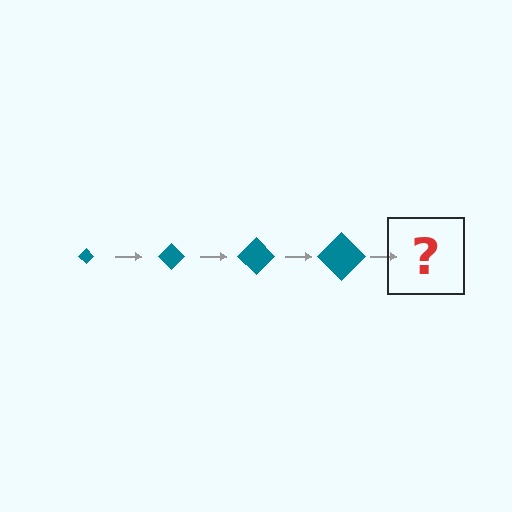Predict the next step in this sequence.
The next step is a teal diamond, larger than the previous one.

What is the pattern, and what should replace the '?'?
The pattern is that the diamond gets progressively larger each step. The '?' should be a teal diamond, larger than the previous one.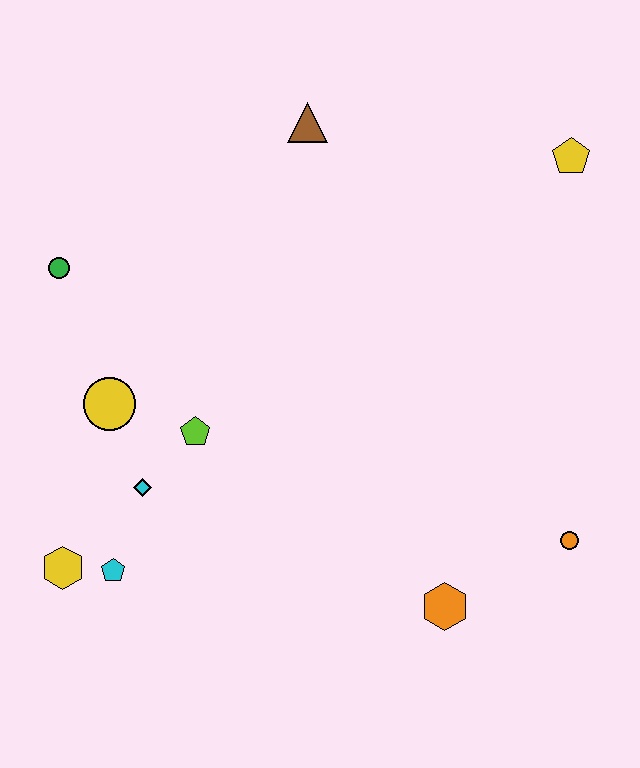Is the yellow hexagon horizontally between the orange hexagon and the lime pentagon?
No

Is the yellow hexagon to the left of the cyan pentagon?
Yes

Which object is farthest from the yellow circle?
The yellow pentagon is farthest from the yellow circle.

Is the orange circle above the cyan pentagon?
Yes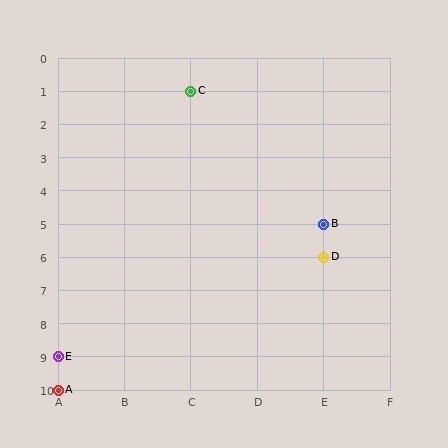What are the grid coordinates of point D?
Point D is at grid coordinates (E, 6).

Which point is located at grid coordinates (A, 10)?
Point A is at (A, 10).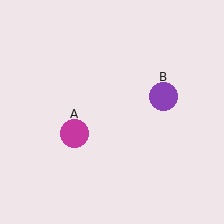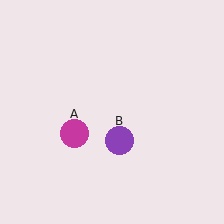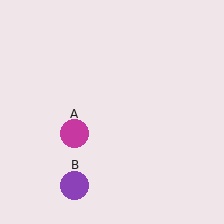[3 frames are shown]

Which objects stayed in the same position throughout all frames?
Magenta circle (object A) remained stationary.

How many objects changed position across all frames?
1 object changed position: purple circle (object B).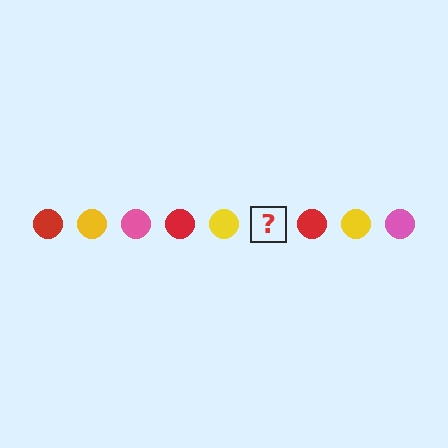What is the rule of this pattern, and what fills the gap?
The rule is that the pattern cycles through red, yellow, pink circles. The gap should be filled with a pink circle.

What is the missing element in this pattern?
The missing element is a pink circle.